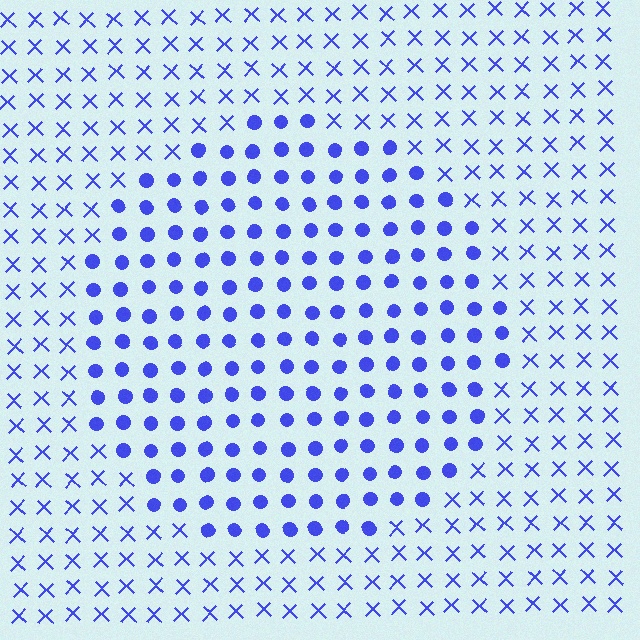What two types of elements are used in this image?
The image uses circles inside the circle region and X marks outside it.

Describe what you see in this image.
The image is filled with small blue elements arranged in a uniform grid. A circle-shaped region contains circles, while the surrounding area contains X marks. The boundary is defined purely by the change in element shape.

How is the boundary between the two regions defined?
The boundary is defined by a change in element shape: circles inside vs. X marks outside. All elements share the same color and spacing.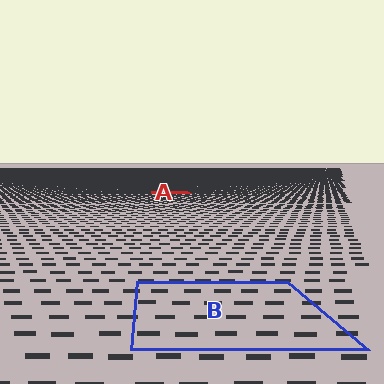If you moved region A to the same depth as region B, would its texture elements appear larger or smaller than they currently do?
They would appear larger. At a closer depth, the same texture elements are projected at a bigger on-screen size.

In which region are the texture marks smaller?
The texture marks are smaller in region A, because it is farther away.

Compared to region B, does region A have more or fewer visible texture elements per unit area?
Region A has more texture elements per unit area — they are packed more densely because it is farther away.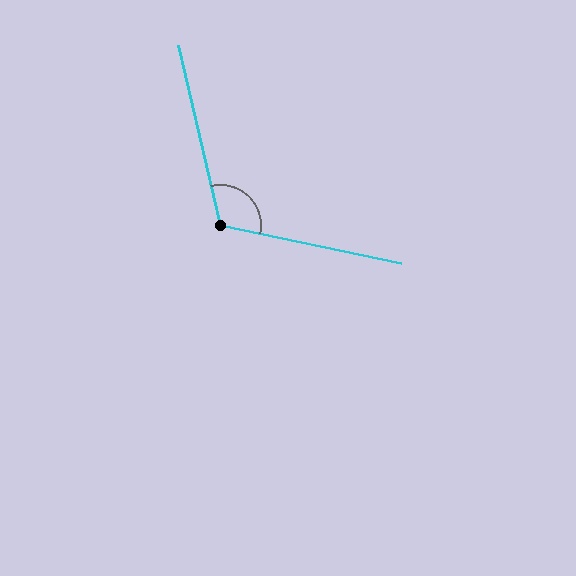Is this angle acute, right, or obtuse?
It is obtuse.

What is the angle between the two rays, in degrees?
Approximately 115 degrees.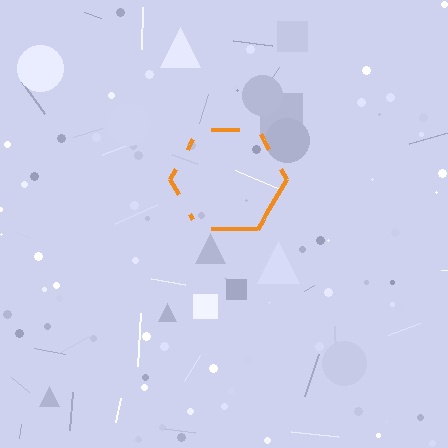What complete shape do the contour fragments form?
The contour fragments form a hexagon.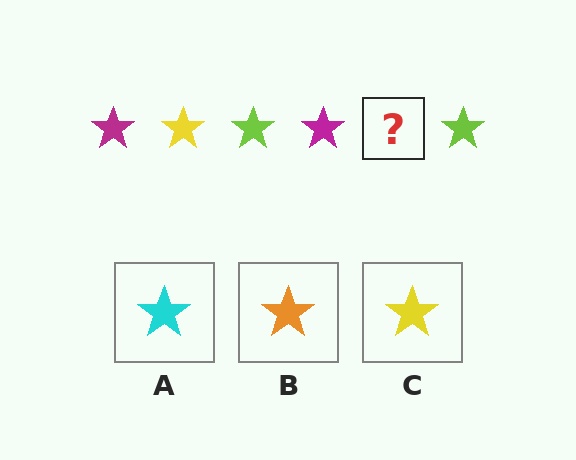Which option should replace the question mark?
Option C.